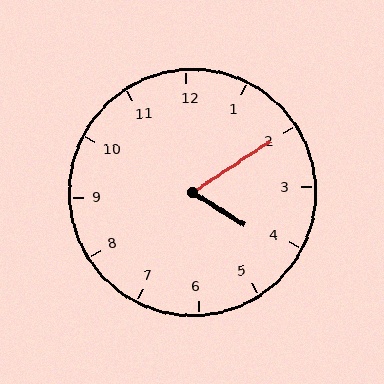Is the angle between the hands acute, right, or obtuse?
It is acute.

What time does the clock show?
4:10.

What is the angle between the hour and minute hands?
Approximately 65 degrees.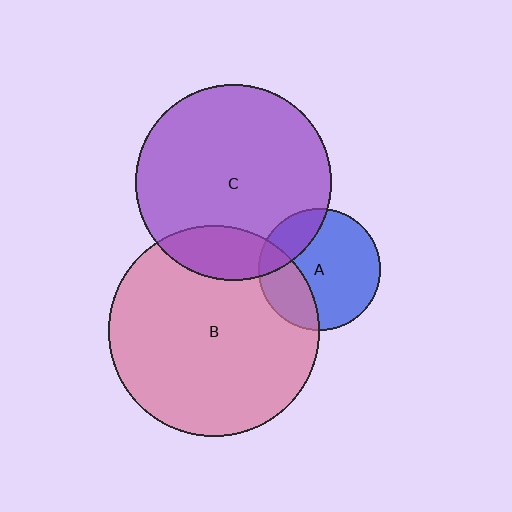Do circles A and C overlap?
Yes.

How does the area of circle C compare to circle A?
Approximately 2.6 times.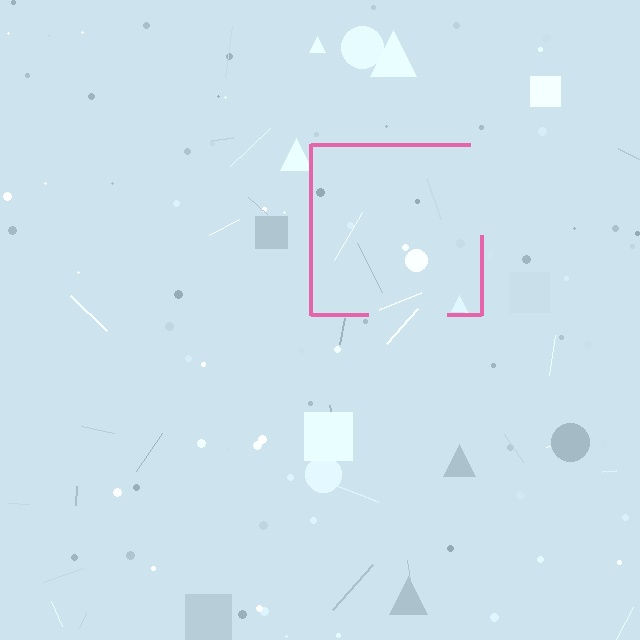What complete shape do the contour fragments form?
The contour fragments form a square.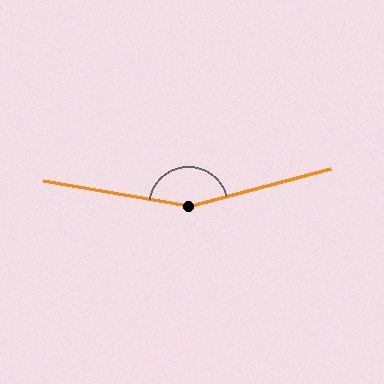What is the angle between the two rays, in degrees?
Approximately 155 degrees.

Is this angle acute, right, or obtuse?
It is obtuse.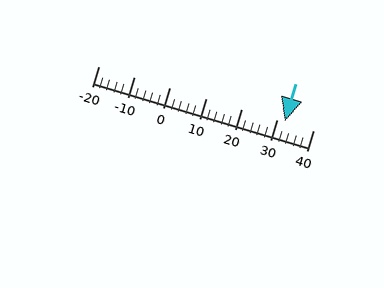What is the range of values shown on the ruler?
The ruler shows values from -20 to 40.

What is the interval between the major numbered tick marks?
The major tick marks are spaced 10 units apart.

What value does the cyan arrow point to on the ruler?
The cyan arrow points to approximately 32.